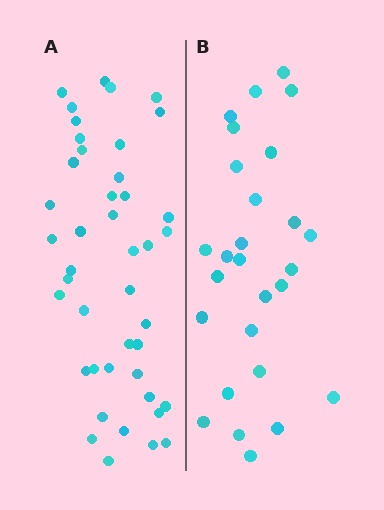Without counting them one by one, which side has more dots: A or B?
Region A (the left region) has more dots.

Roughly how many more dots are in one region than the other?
Region A has approximately 15 more dots than region B.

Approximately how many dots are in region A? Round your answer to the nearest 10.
About 40 dots. (The exact count is 43, which rounds to 40.)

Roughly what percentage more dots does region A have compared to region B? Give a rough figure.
About 60% more.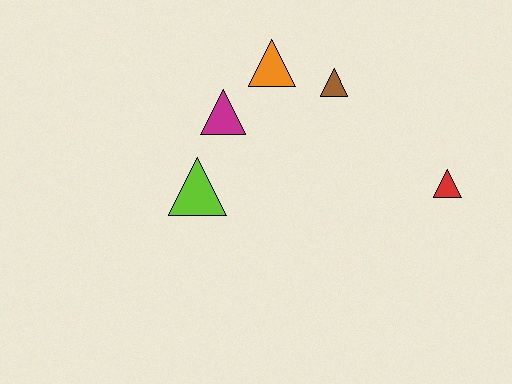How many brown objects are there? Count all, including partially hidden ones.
There is 1 brown object.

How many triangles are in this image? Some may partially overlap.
There are 5 triangles.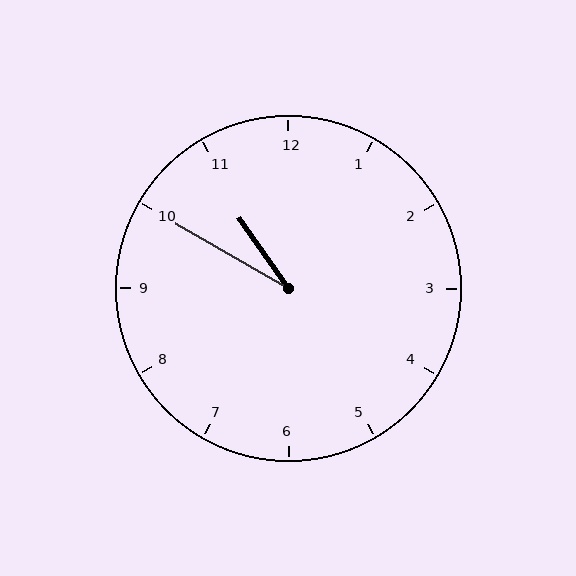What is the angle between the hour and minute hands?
Approximately 25 degrees.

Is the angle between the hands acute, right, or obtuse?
It is acute.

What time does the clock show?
10:50.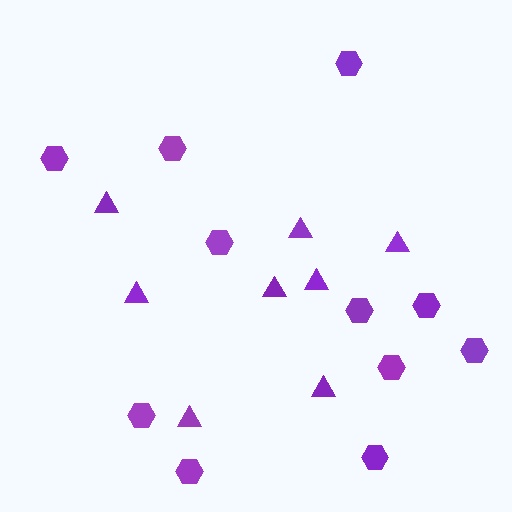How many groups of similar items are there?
There are 2 groups: one group of hexagons (11) and one group of triangles (8).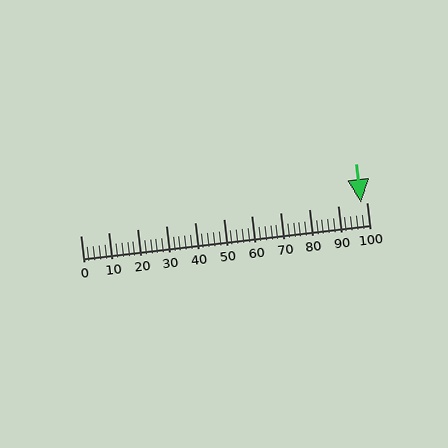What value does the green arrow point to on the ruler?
The green arrow points to approximately 98.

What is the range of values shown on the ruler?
The ruler shows values from 0 to 100.